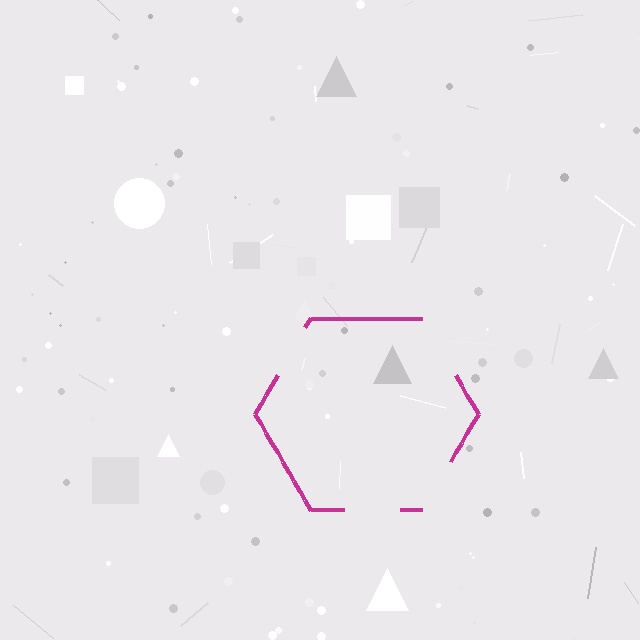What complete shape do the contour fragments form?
The contour fragments form a hexagon.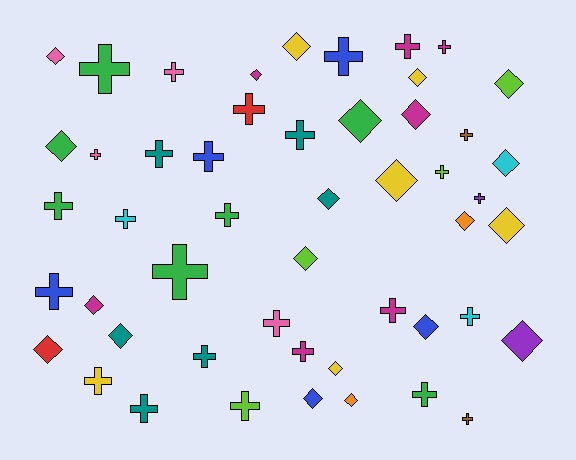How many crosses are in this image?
There are 28 crosses.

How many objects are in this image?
There are 50 objects.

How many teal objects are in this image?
There are 6 teal objects.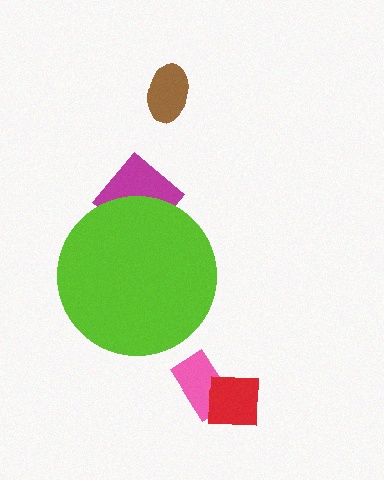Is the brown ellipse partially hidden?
No, the brown ellipse is fully visible.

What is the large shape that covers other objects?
A lime circle.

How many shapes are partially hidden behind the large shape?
1 shape is partially hidden.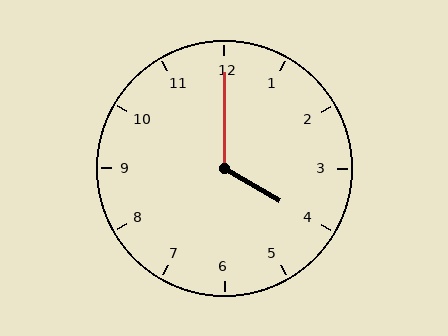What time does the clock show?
4:00.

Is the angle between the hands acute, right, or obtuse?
It is obtuse.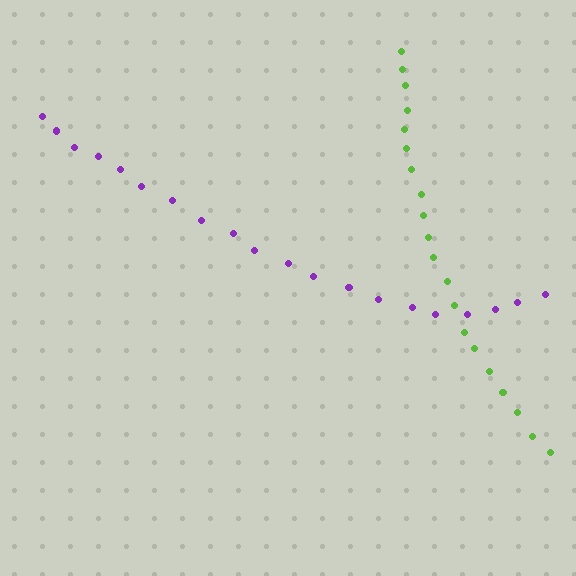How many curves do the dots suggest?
There are 2 distinct paths.